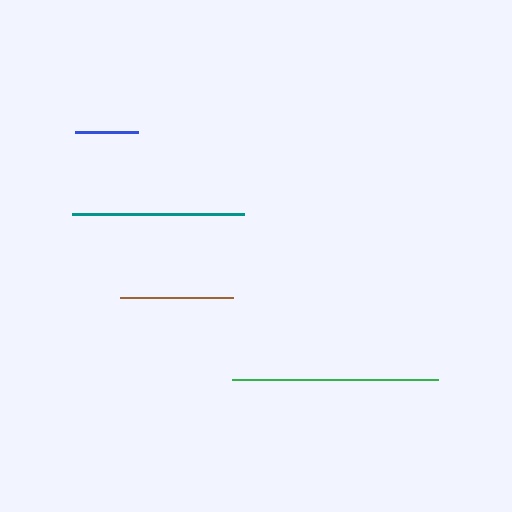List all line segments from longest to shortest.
From longest to shortest: green, teal, brown, blue.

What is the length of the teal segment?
The teal segment is approximately 171 pixels long.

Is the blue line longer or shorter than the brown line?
The brown line is longer than the blue line.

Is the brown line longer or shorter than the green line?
The green line is longer than the brown line.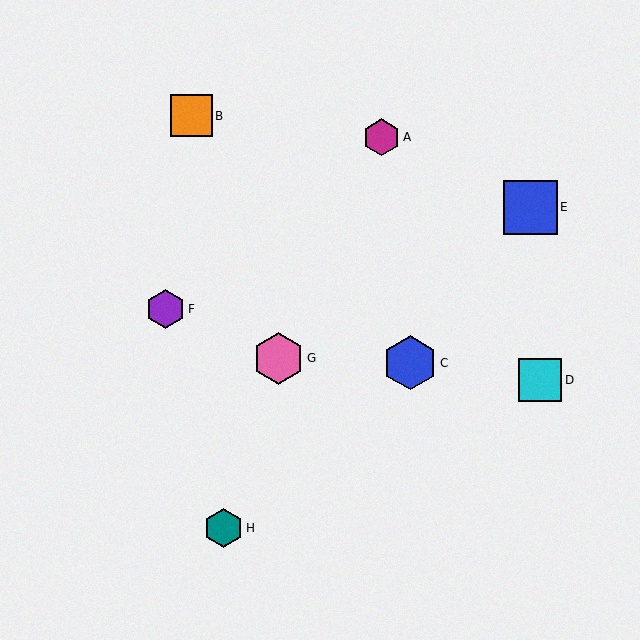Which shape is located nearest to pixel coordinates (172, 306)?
The purple hexagon (labeled F) at (165, 309) is nearest to that location.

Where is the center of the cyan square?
The center of the cyan square is at (540, 380).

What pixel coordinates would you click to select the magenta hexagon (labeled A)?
Click at (382, 137) to select the magenta hexagon A.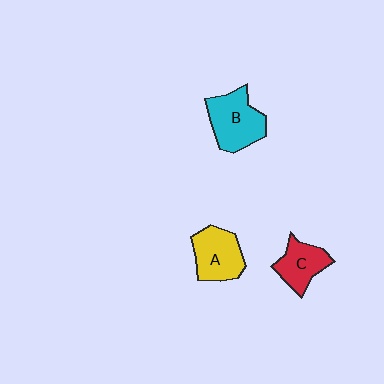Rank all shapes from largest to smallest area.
From largest to smallest: B (cyan), A (yellow), C (red).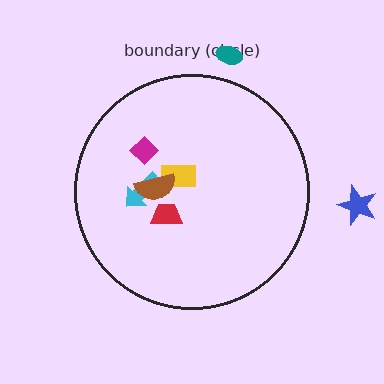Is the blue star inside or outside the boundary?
Outside.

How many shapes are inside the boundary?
5 inside, 2 outside.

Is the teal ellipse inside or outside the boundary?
Outside.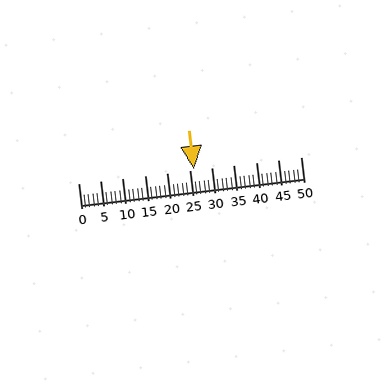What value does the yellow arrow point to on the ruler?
The yellow arrow points to approximately 26.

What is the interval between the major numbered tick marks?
The major tick marks are spaced 5 units apart.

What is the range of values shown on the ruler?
The ruler shows values from 0 to 50.